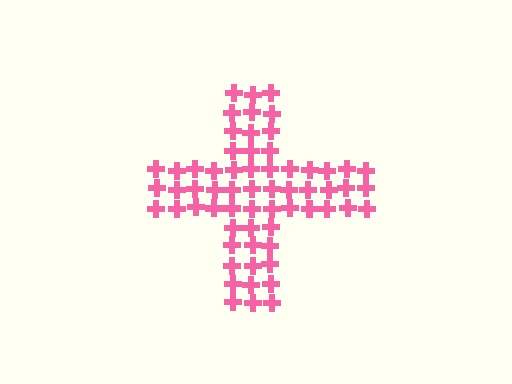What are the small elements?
The small elements are crosses.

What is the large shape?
The large shape is a cross.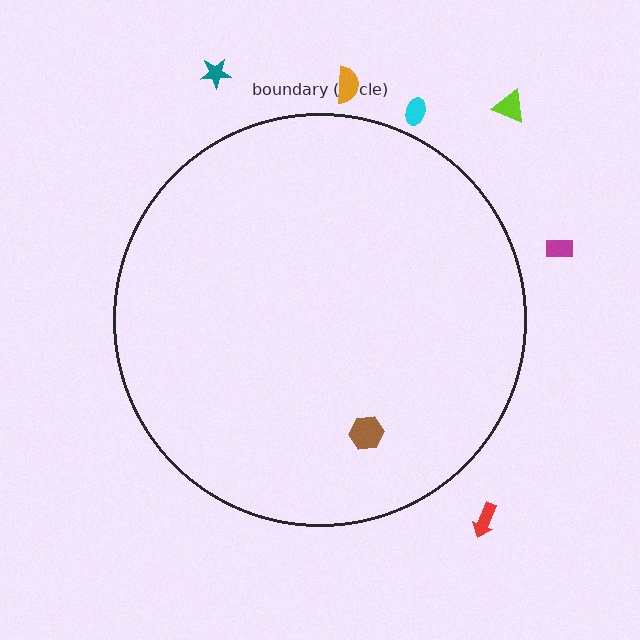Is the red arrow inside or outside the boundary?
Outside.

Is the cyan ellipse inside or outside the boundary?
Outside.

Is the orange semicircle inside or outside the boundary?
Outside.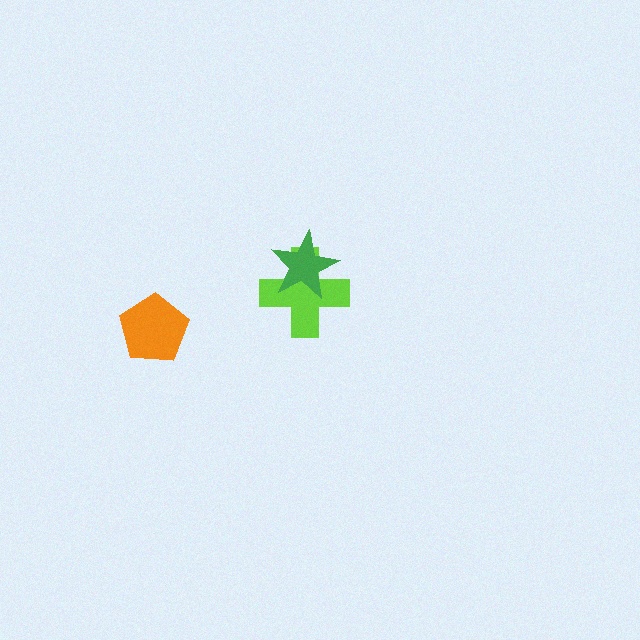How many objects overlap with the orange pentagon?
0 objects overlap with the orange pentagon.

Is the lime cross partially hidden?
Yes, it is partially covered by another shape.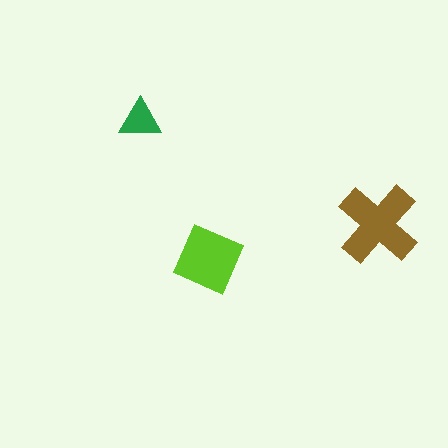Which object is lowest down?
The lime square is bottommost.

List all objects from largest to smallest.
The brown cross, the lime square, the green triangle.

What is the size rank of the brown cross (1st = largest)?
1st.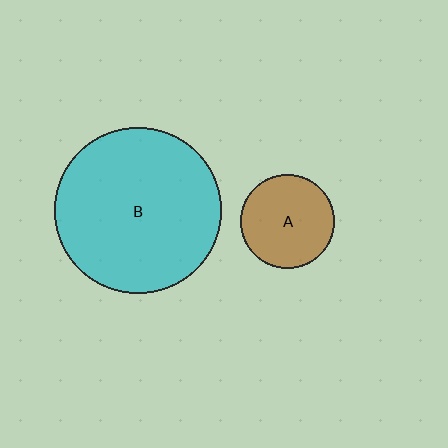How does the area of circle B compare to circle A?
Approximately 3.2 times.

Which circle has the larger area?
Circle B (cyan).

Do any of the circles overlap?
No, none of the circles overlap.